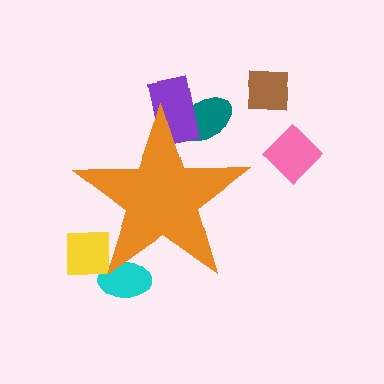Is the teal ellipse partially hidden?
Yes, the teal ellipse is partially hidden behind the orange star.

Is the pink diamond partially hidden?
No, the pink diamond is fully visible.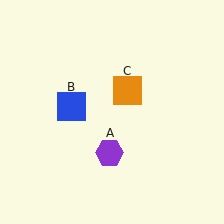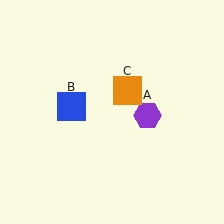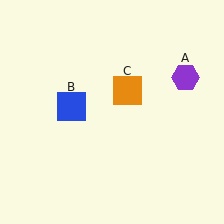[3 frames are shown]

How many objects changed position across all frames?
1 object changed position: purple hexagon (object A).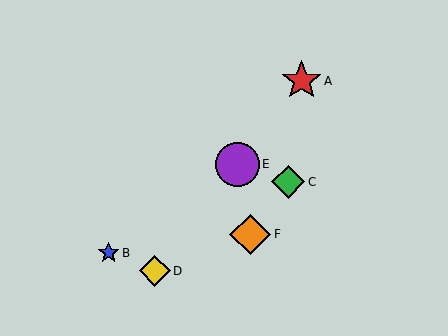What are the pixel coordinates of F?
Object F is at (250, 234).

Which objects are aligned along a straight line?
Objects A, D, E are aligned along a straight line.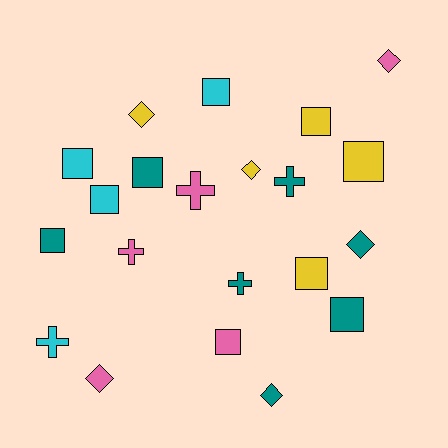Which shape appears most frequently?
Square, with 10 objects.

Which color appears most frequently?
Teal, with 7 objects.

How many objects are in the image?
There are 21 objects.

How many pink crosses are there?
There are 2 pink crosses.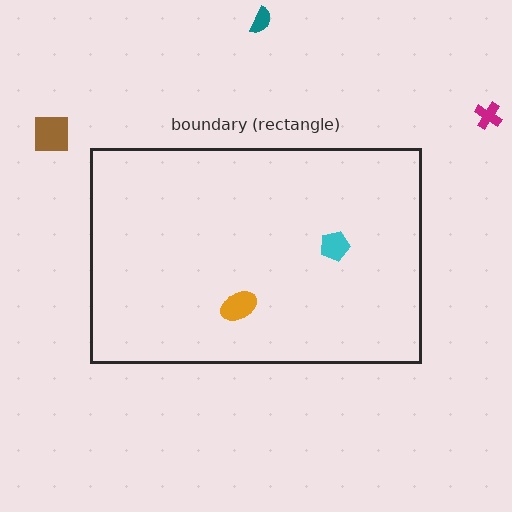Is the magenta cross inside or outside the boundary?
Outside.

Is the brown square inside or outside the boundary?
Outside.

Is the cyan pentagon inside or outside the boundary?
Inside.